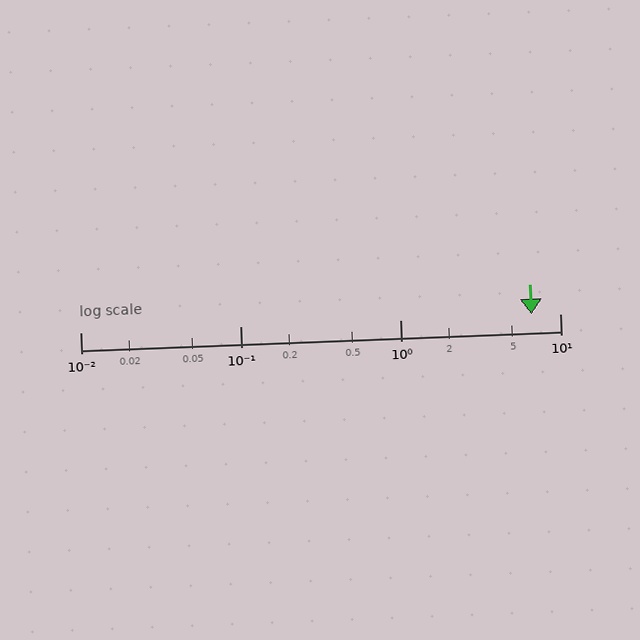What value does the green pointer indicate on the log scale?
The pointer indicates approximately 6.6.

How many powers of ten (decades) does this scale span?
The scale spans 3 decades, from 0.01 to 10.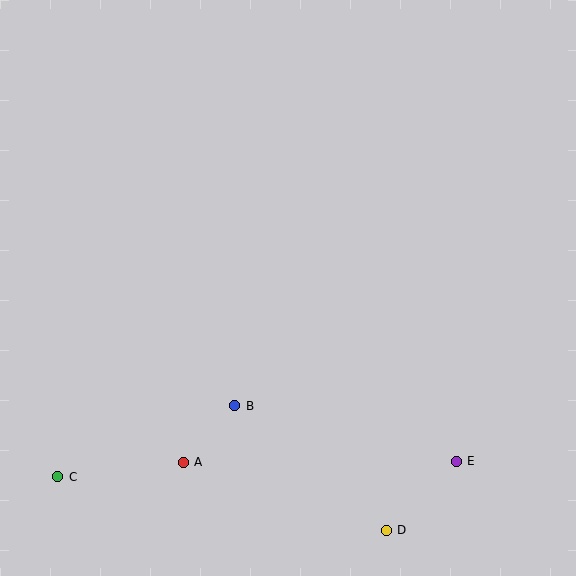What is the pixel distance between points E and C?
The distance between E and C is 398 pixels.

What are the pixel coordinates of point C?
Point C is at (58, 477).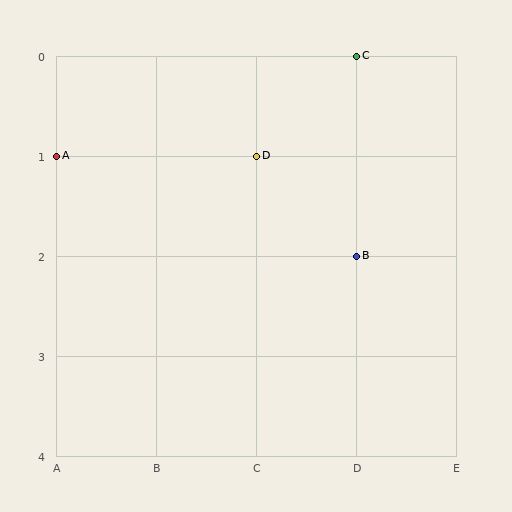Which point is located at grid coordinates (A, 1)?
Point A is at (A, 1).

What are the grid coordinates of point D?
Point D is at grid coordinates (C, 1).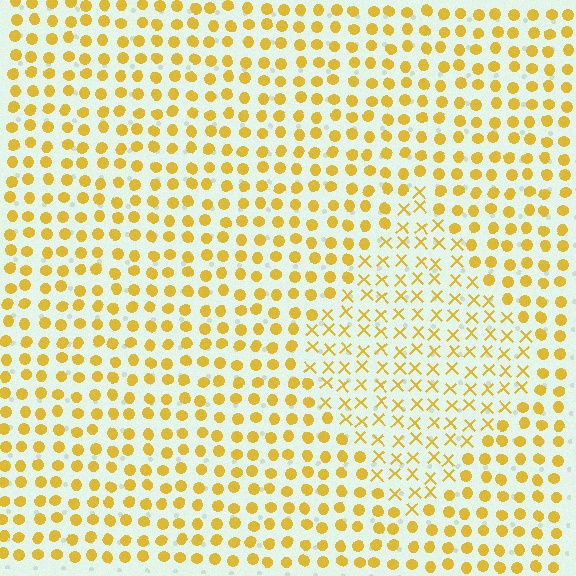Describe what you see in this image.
The image is filled with small yellow elements arranged in a uniform grid. A diamond-shaped region contains X marks, while the surrounding area contains circles. The boundary is defined purely by the change in element shape.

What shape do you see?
I see a diamond.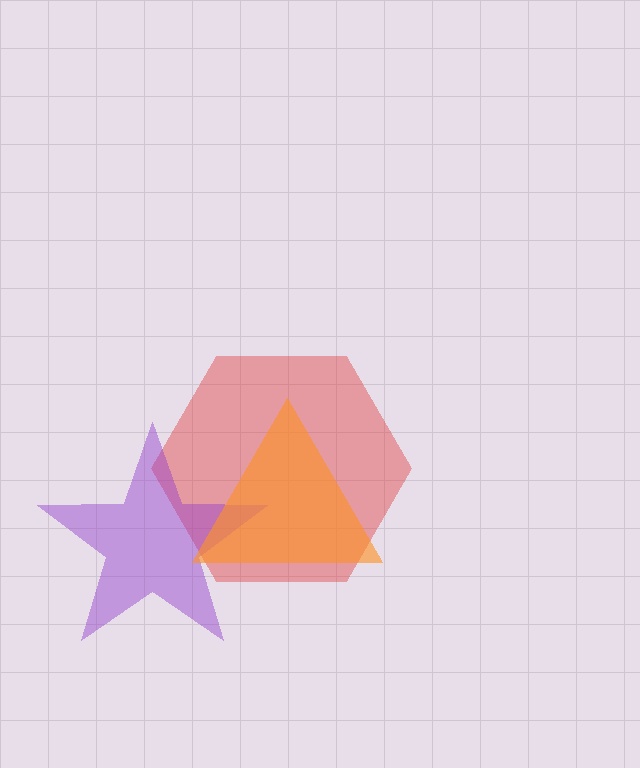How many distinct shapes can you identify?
There are 3 distinct shapes: a red hexagon, a purple star, an orange triangle.